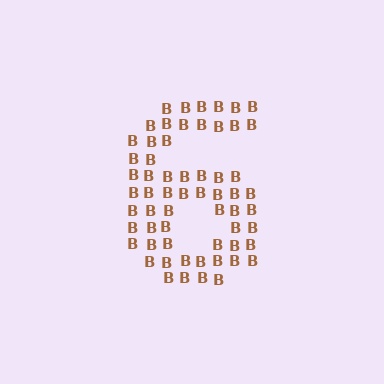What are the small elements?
The small elements are letter B's.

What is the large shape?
The large shape is the digit 6.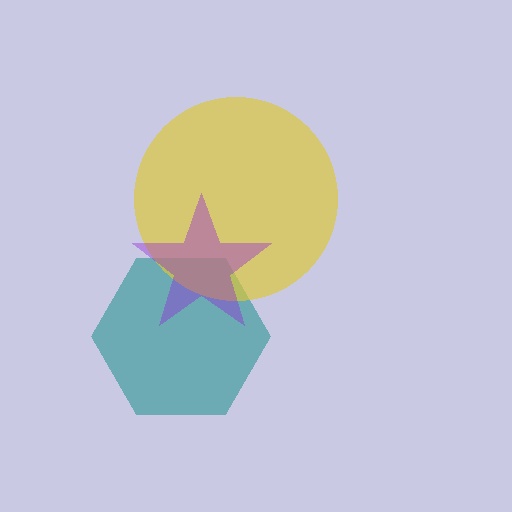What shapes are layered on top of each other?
The layered shapes are: a teal hexagon, a yellow circle, a purple star.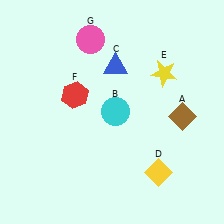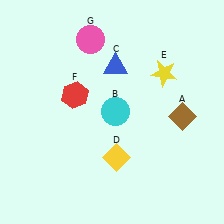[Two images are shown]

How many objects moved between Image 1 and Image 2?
1 object moved between the two images.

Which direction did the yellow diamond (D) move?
The yellow diamond (D) moved left.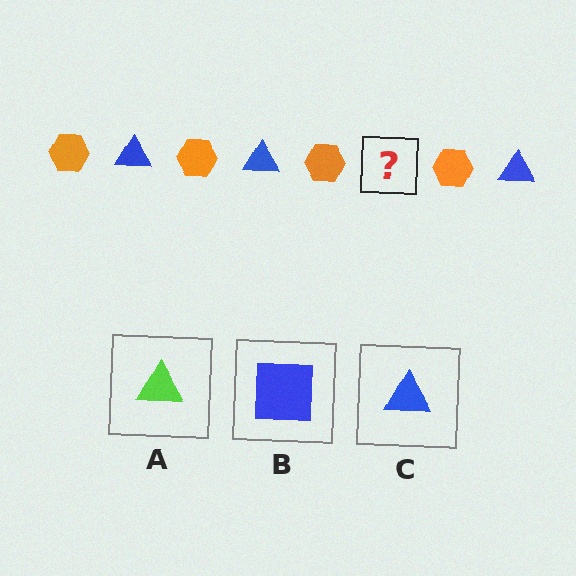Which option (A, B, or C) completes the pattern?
C.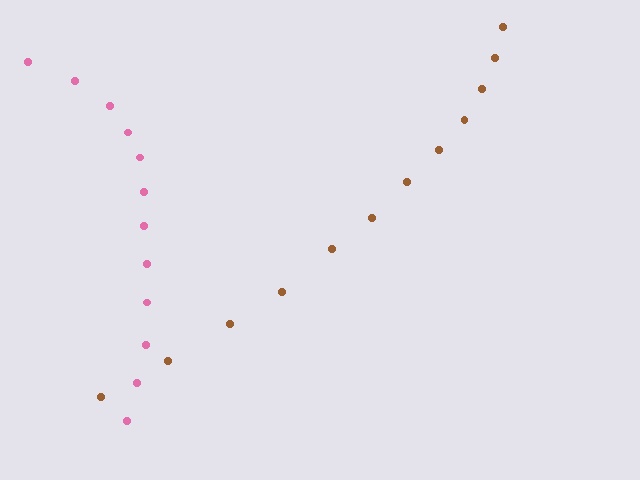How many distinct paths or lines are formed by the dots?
There are 2 distinct paths.